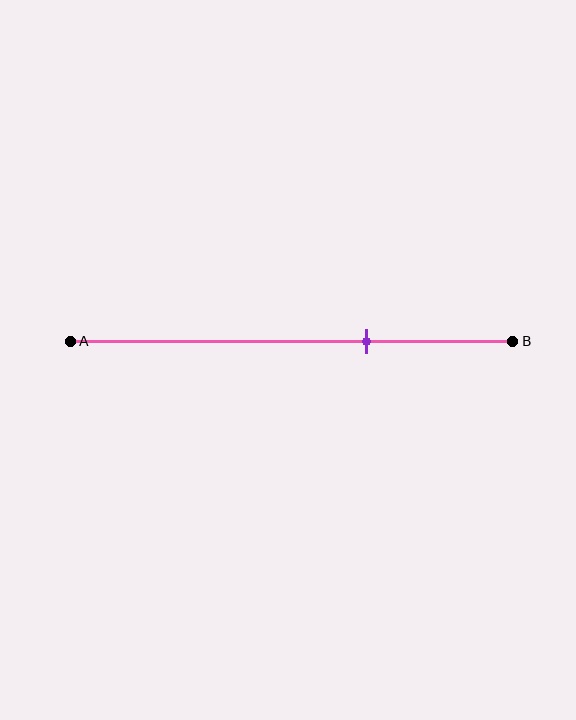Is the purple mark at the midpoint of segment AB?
No, the mark is at about 65% from A, not at the 50% midpoint.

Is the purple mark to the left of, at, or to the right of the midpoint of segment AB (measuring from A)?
The purple mark is to the right of the midpoint of segment AB.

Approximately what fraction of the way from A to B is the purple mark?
The purple mark is approximately 65% of the way from A to B.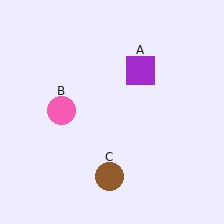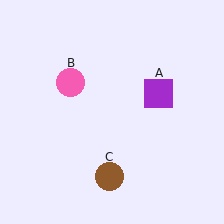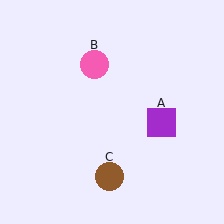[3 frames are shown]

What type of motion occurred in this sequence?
The purple square (object A), pink circle (object B) rotated clockwise around the center of the scene.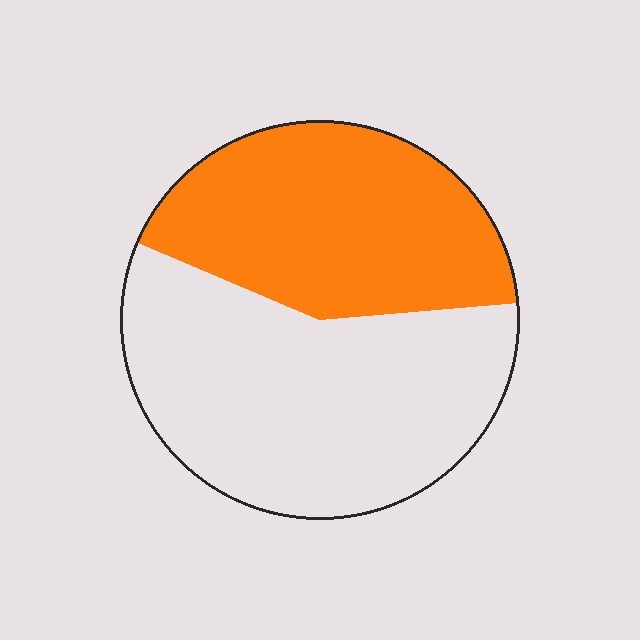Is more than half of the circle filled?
No.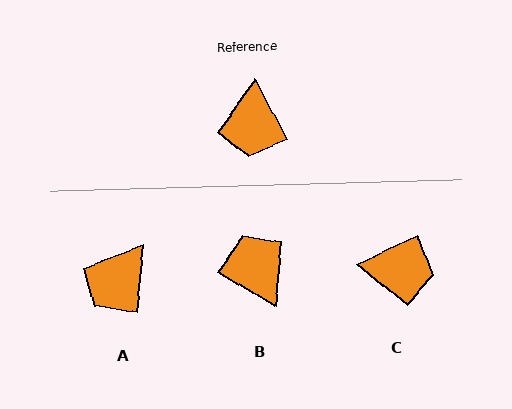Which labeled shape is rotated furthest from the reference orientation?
B, about 149 degrees away.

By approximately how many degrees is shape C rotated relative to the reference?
Approximately 87 degrees counter-clockwise.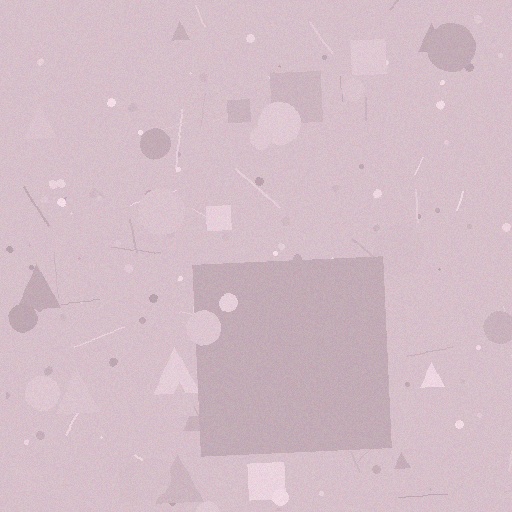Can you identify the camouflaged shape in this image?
The camouflaged shape is a square.